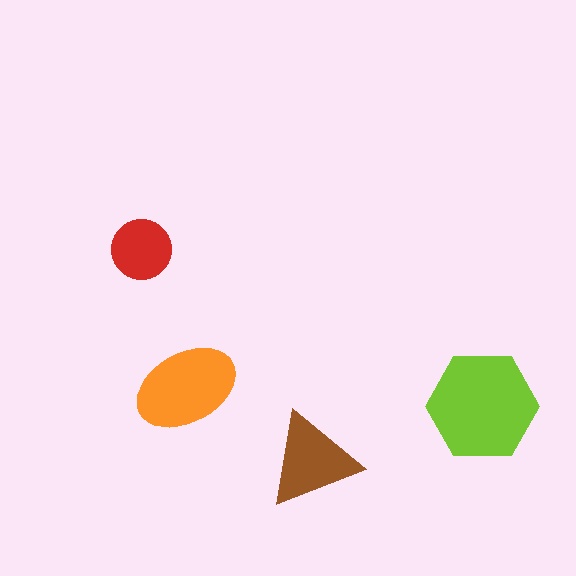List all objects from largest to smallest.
The lime hexagon, the orange ellipse, the brown triangle, the red circle.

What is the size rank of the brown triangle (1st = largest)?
3rd.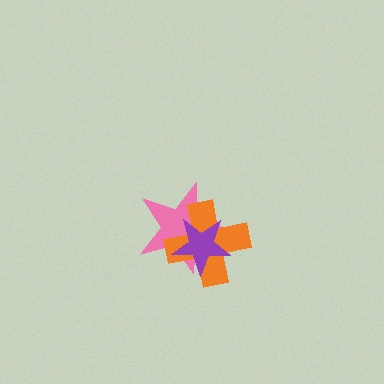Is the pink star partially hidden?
Yes, it is partially covered by another shape.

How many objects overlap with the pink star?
2 objects overlap with the pink star.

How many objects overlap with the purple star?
2 objects overlap with the purple star.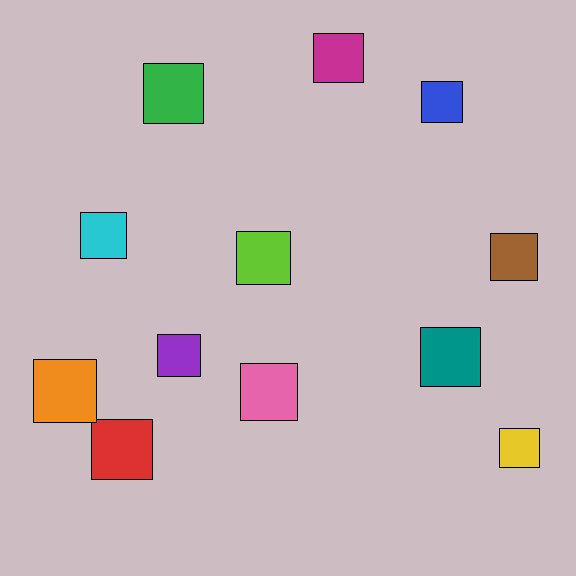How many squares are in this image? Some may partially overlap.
There are 12 squares.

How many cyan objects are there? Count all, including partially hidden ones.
There is 1 cyan object.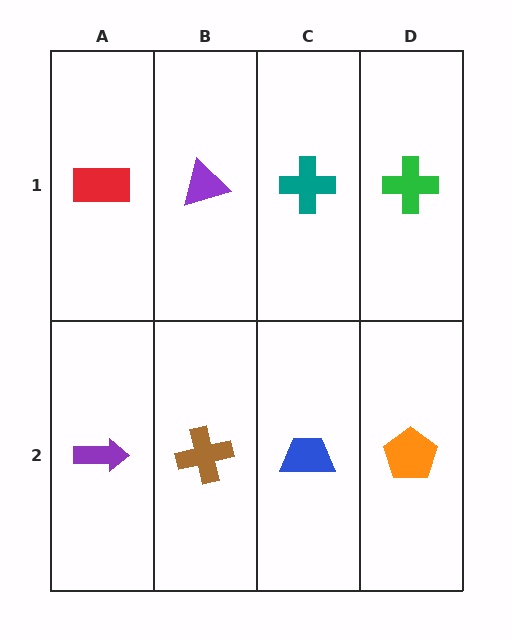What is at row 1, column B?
A purple triangle.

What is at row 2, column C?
A blue trapezoid.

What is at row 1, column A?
A red rectangle.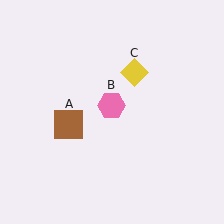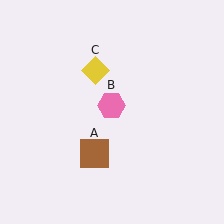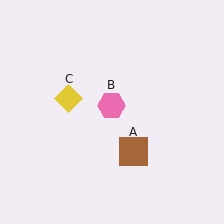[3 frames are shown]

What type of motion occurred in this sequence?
The brown square (object A), yellow diamond (object C) rotated counterclockwise around the center of the scene.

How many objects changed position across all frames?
2 objects changed position: brown square (object A), yellow diamond (object C).